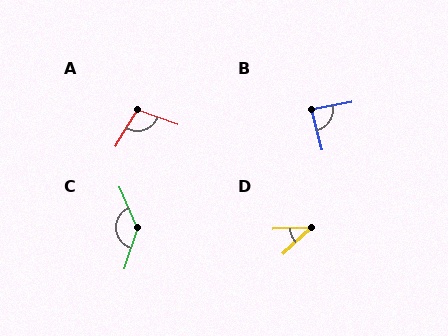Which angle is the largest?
C, at approximately 138 degrees.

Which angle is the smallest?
D, at approximately 41 degrees.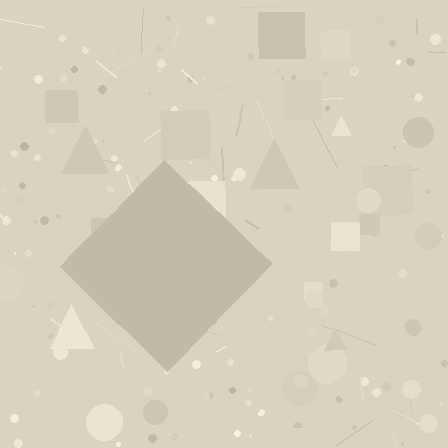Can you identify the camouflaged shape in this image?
The camouflaged shape is a diamond.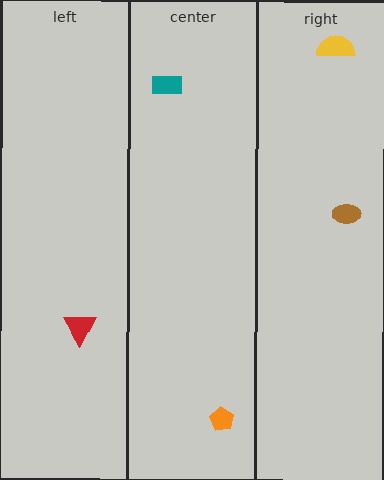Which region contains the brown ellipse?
The right region.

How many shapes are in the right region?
2.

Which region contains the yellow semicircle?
The right region.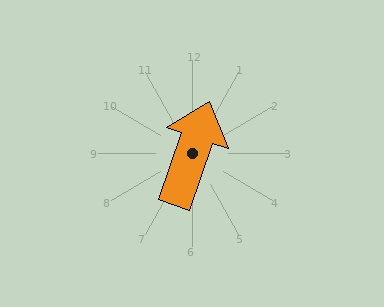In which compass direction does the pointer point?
North.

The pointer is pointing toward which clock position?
Roughly 1 o'clock.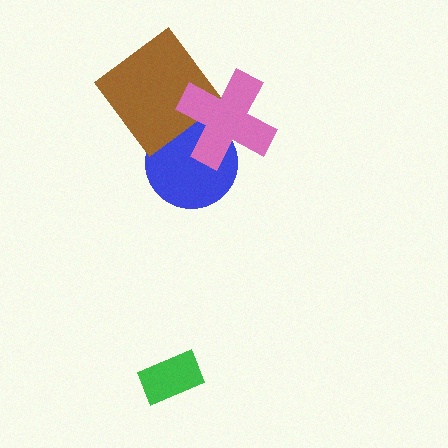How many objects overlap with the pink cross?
2 objects overlap with the pink cross.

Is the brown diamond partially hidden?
Yes, it is partially covered by another shape.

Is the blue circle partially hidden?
Yes, it is partially covered by another shape.